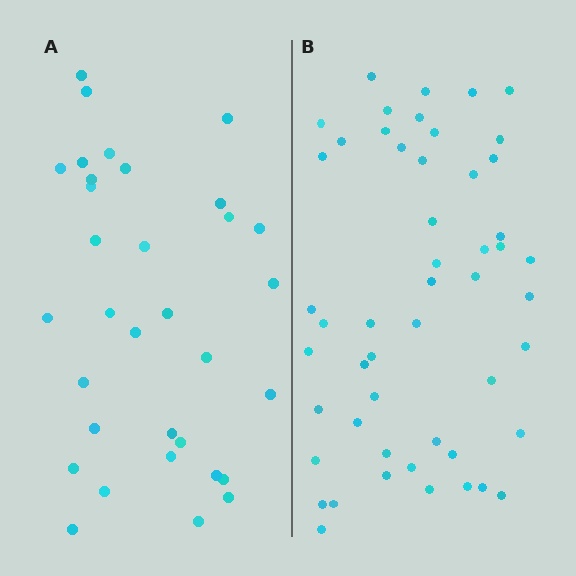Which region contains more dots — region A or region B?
Region B (the right region) has more dots.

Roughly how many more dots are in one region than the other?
Region B has approximately 20 more dots than region A.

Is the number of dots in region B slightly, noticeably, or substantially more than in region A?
Region B has substantially more. The ratio is roughly 1.5 to 1.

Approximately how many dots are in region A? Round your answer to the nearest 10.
About 30 dots. (The exact count is 33, which rounds to 30.)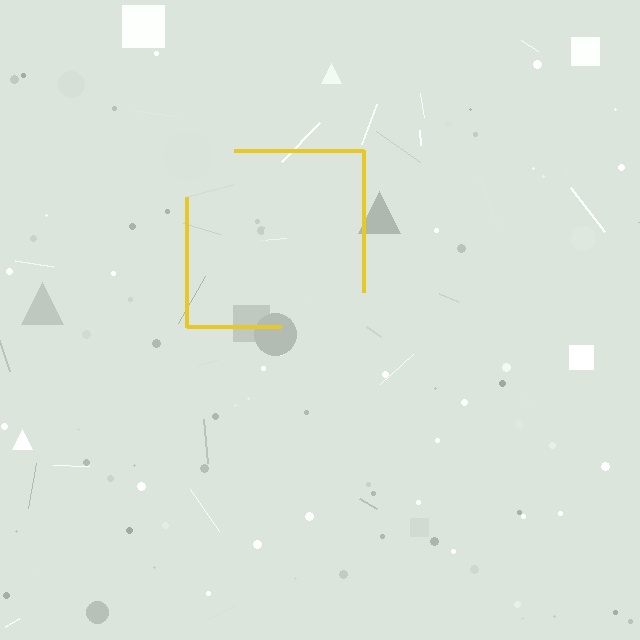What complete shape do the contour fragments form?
The contour fragments form a square.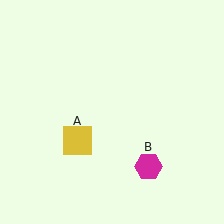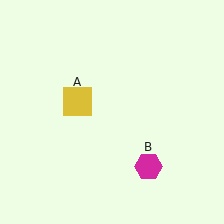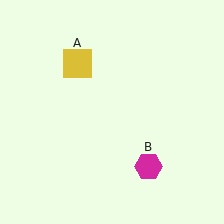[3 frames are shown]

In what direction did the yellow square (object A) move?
The yellow square (object A) moved up.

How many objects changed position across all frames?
1 object changed position: yellow square (object A).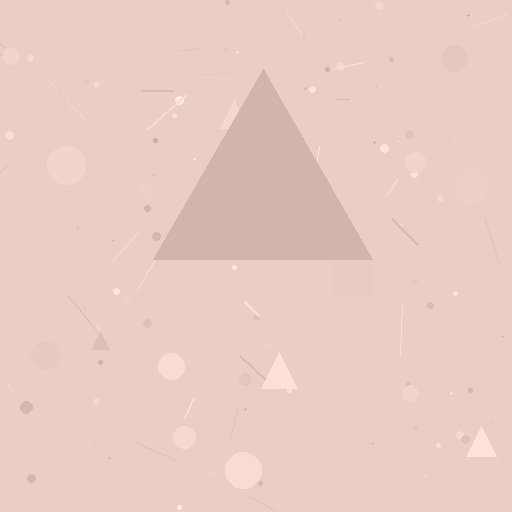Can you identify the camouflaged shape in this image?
The camouflaged shape is a triangle.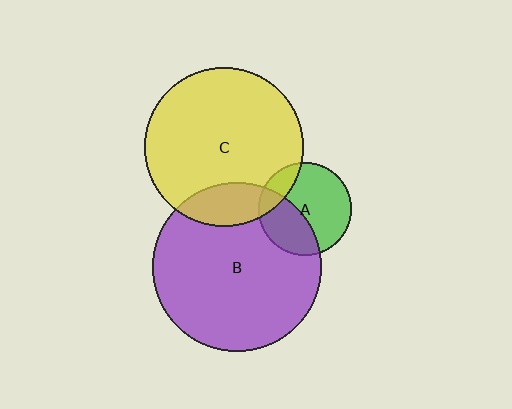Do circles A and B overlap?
Yes.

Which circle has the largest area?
Circle B (purple).